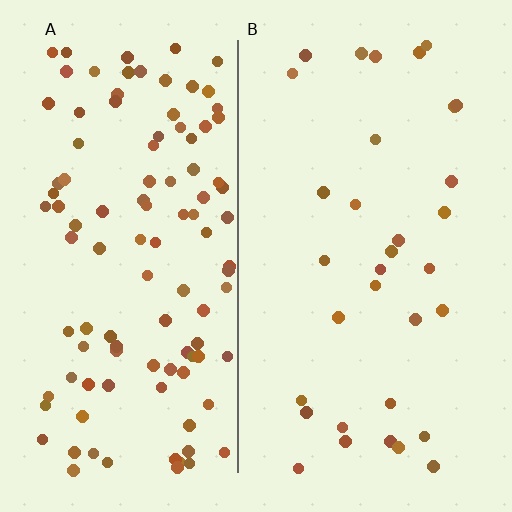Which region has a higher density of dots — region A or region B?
A (the left).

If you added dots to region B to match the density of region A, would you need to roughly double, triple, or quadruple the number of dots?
Approximately triple.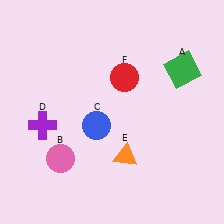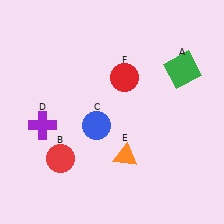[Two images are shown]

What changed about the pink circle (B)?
In Image 1, B is pink. In Image 2, it changed to red.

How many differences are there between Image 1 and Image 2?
There is 1 difference between the two images.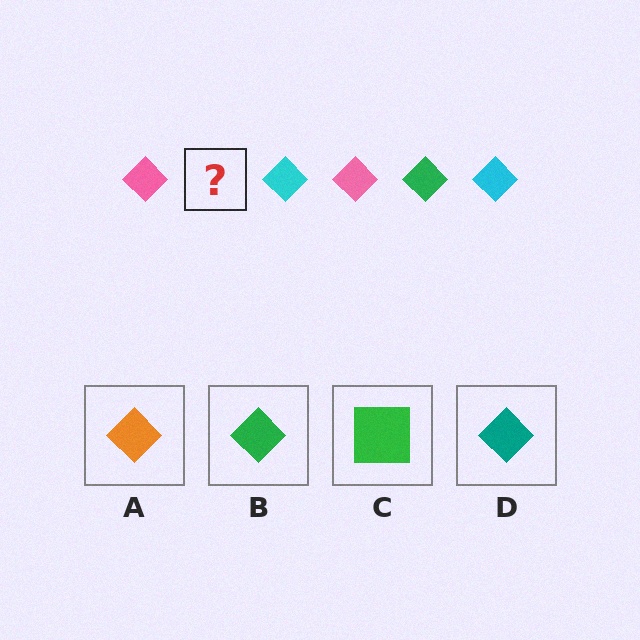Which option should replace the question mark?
Option B.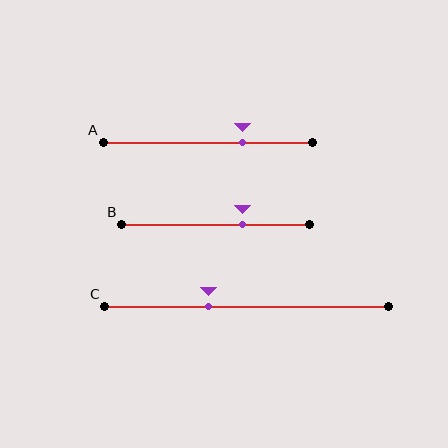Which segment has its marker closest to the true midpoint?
Segment C has its marker closest to the true midpoint.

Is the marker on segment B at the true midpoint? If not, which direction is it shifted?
No, the marker on segment B is shifted to the right by about 15% of the segment length.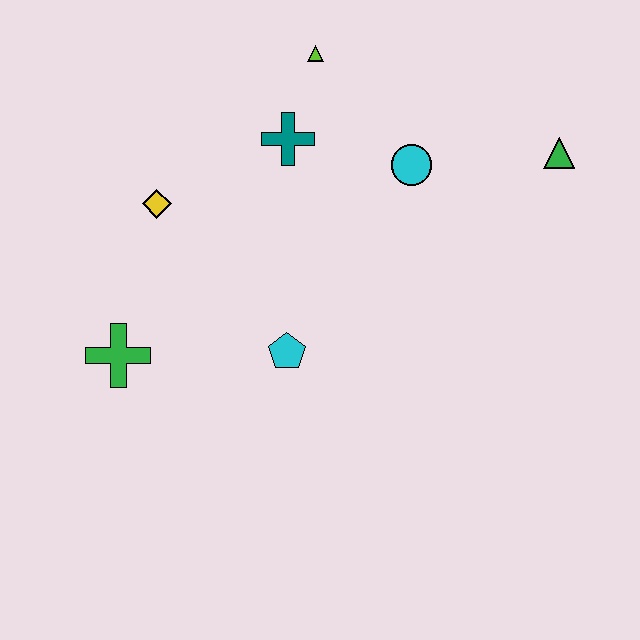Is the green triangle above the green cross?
Yes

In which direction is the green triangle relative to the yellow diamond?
The green triangle is to the right of the yellow diamond.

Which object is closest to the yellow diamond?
The teal cross is closest to the yellow diamond.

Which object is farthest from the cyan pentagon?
The green triangle is farthest from the cyan pentagon.